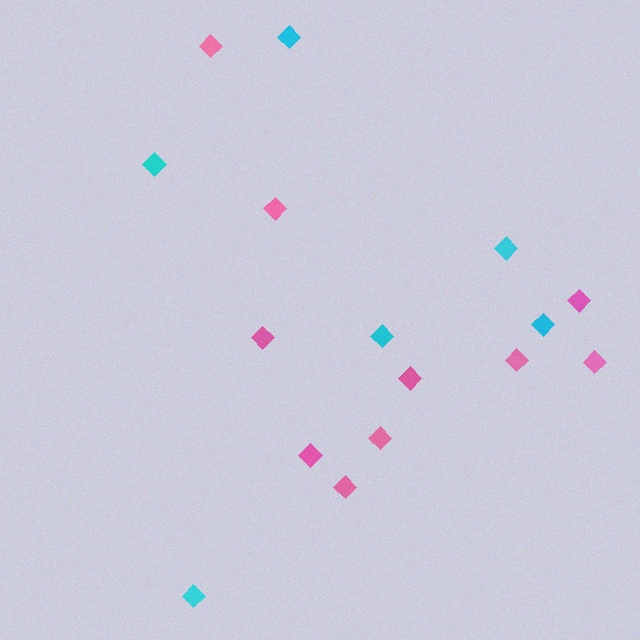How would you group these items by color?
There are 2 groups: one group of cyan diamonds (6) and one group of pink diamonds (10).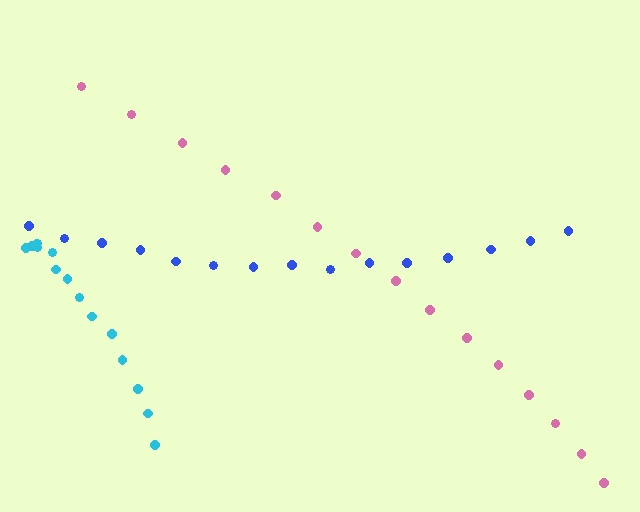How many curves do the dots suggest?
There are 3 distinct paths.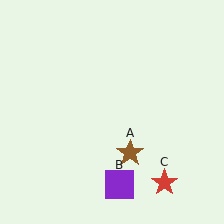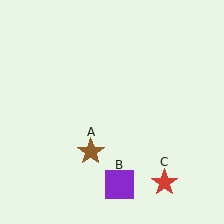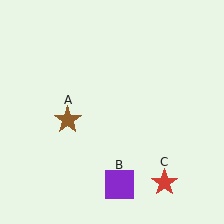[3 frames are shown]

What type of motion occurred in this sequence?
The brown star (object A) rotated clockwise around the center of the scene.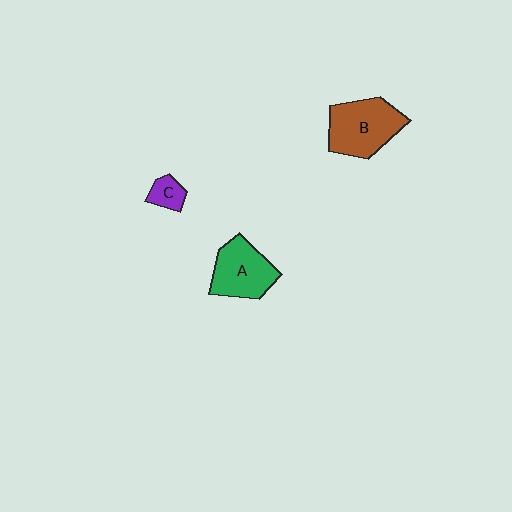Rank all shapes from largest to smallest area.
From largest to smallest: B (brown), A (green), C (purple).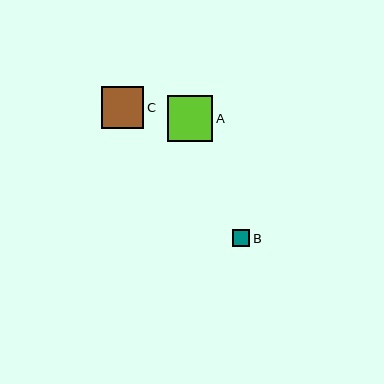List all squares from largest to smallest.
From largest to smallest: A, C, B.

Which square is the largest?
Square A is the largest with a size of approximately 46 pixels.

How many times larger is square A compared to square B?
Square A is approximately 2.6 times the size of square B.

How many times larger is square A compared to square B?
Square A is approximately 2.6 times the size of square B.